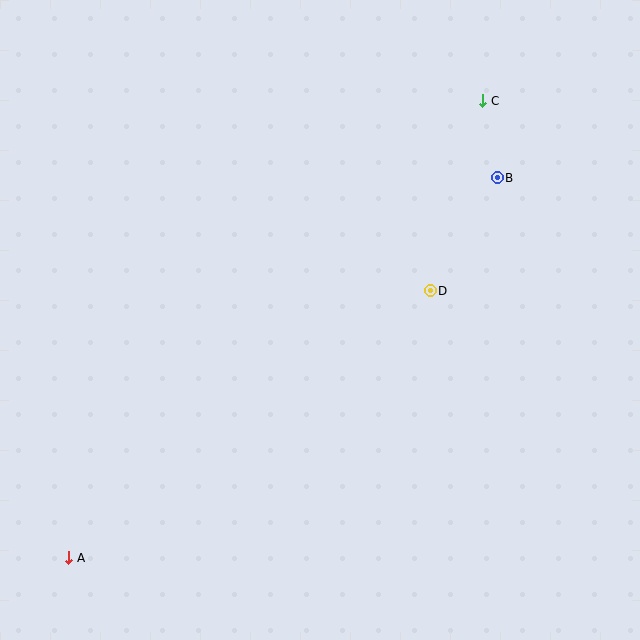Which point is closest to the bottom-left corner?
Point A is closest to the bottom-left corner.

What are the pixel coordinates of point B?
Point B is at (497, 178).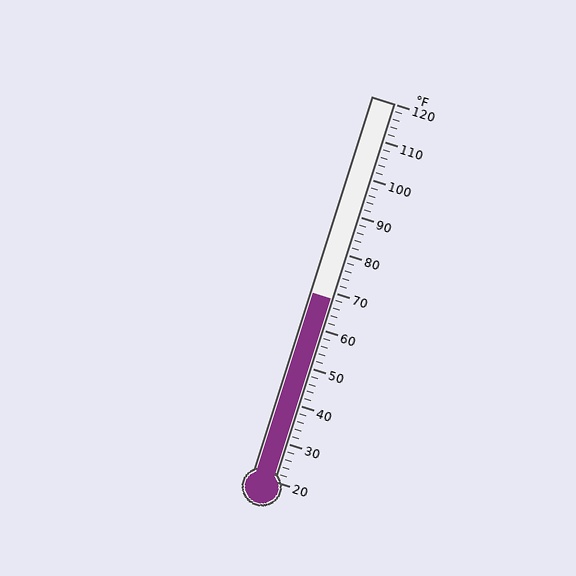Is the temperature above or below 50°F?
The temperature is above 50°F.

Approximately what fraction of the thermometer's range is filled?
The thermometer is filled to approximately 50% of its range.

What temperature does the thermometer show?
The thermometer shows approximately 68°F.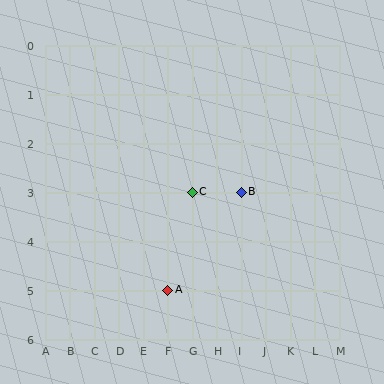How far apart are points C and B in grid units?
Points C and B are 2 columns apart.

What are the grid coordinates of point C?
Point C is at grid coordinates (G, 3).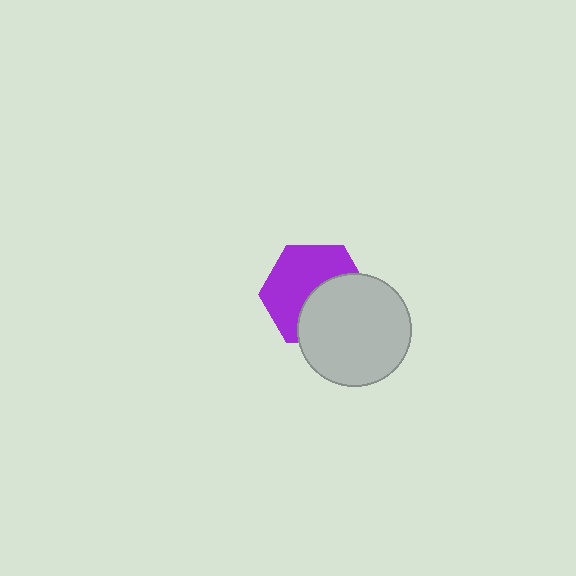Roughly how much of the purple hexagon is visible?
About half of it is visible (roughly 56%).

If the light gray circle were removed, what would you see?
You would see the complete purple hexagon.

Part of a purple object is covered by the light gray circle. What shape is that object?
It is a hexagon.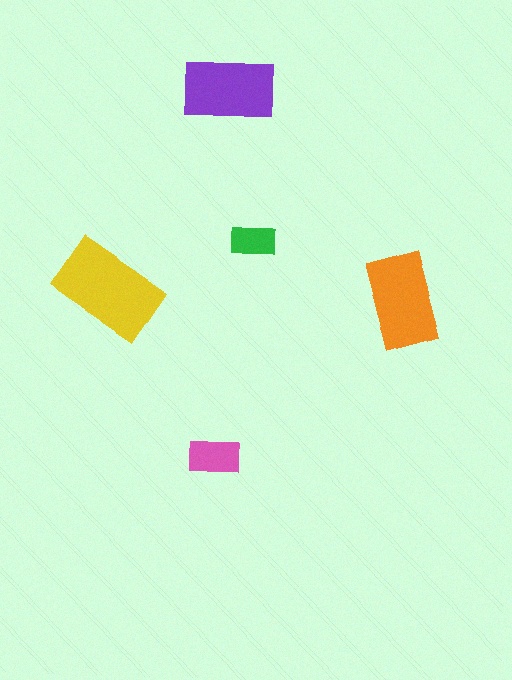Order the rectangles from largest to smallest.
the yellow one, the orange one, the purple one, the pink one, the green one.